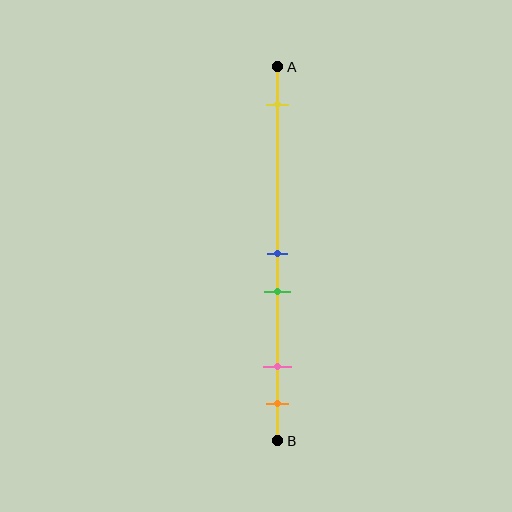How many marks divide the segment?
There are 5 marks dividing the segment.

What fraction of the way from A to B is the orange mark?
The orange mark is approximately 90% (0.9) of the way from A to B.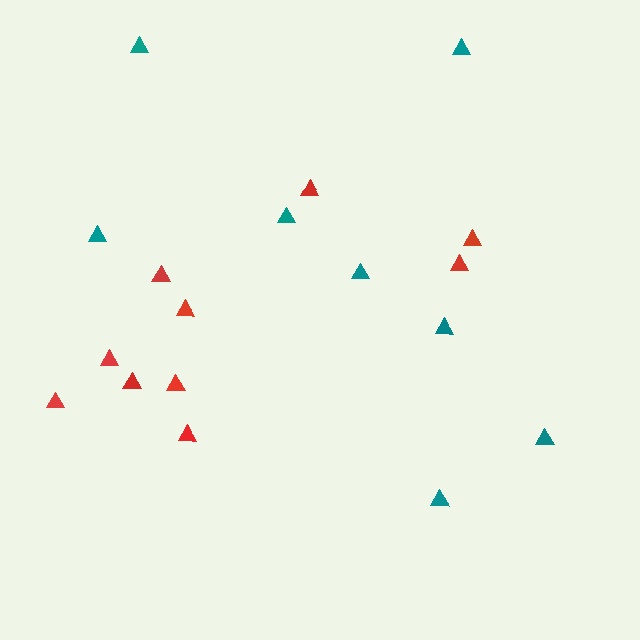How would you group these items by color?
There are 2 groups: one group of red triangles (10) and one group of teal triangles (8).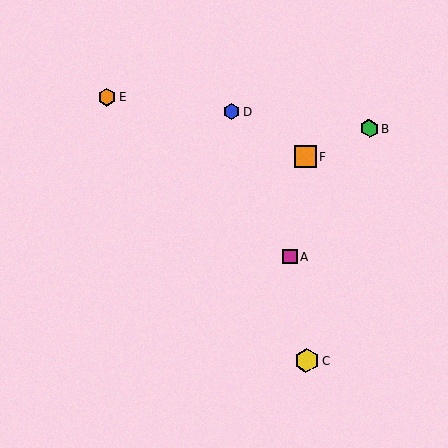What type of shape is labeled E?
Shape E is an orange hexagon.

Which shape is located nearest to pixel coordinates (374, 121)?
The green hexagon (labeled B) at (369, 128) is nearest to that location.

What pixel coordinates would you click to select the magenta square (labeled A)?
Click at (290, 256) to select the magenta square A.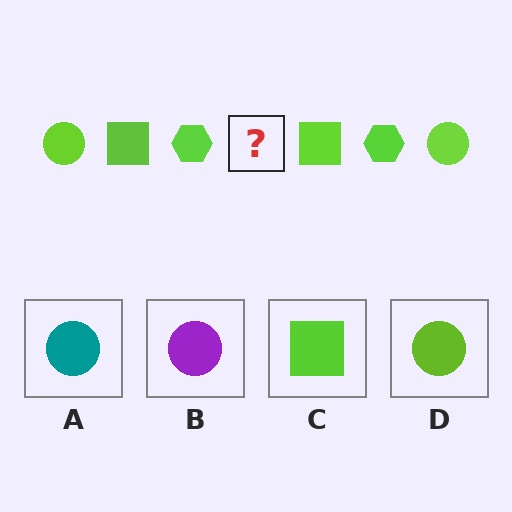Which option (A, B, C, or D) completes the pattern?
D.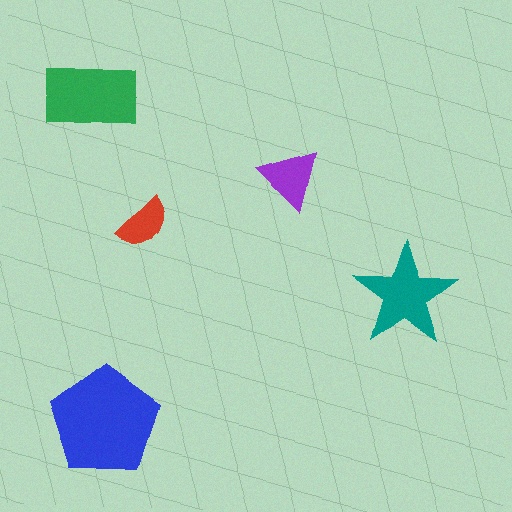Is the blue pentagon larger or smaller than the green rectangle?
Larger.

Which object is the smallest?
The red semicircle.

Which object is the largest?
The blue pentagon.